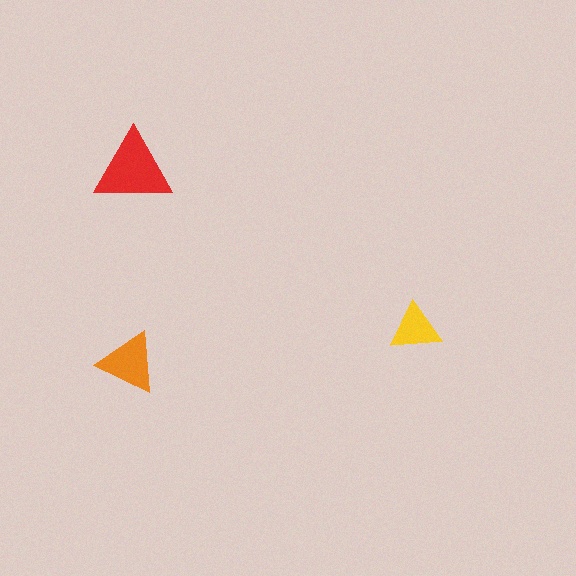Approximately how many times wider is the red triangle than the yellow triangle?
About 1.5 times wider.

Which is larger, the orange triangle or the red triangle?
The red one.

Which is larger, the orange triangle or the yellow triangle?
The orange one.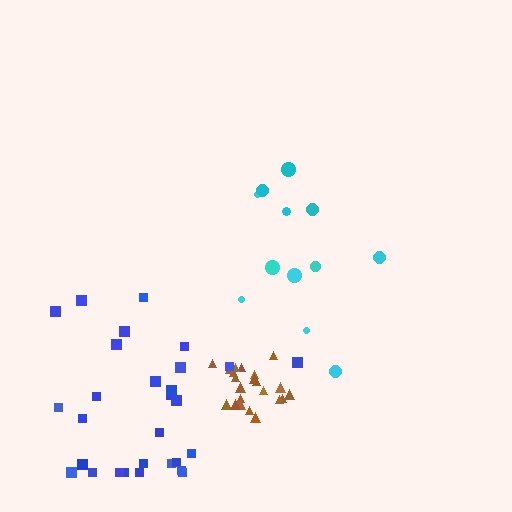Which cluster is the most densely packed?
Brown.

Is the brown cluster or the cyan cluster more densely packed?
Brown.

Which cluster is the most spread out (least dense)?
Cyan.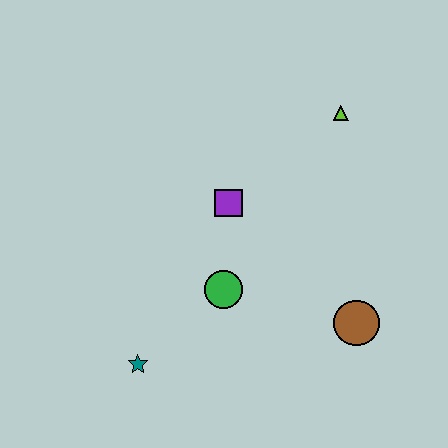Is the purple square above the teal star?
Yes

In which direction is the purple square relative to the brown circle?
The purple square is to the left of the brown circle.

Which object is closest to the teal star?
The green circle is closest to the teal star.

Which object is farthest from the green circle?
The lime triangle is farthest from the green circle.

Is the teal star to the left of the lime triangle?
Yes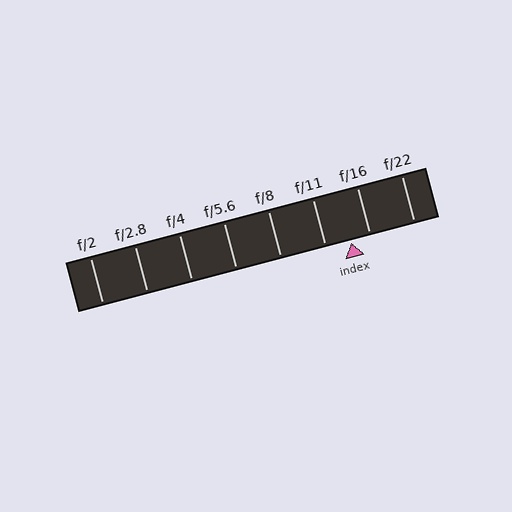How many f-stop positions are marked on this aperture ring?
There are 8 f-stop positions marked.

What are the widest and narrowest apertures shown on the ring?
The widest aperture shown is f/2 and the narrowest is f/22.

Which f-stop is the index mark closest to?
The index mark is closest to f/16.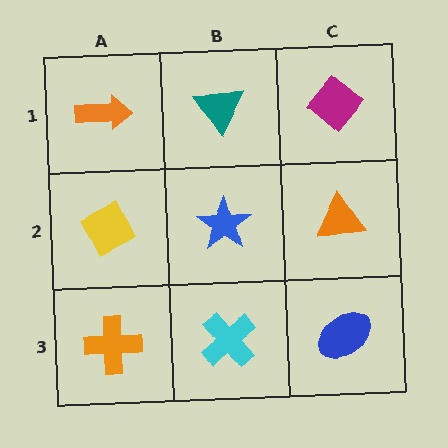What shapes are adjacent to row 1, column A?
A yellow diamond (row 2, column A), a teal triangle (row 1, column B).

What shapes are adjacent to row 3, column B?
A blue star (row 2, column B), an orange cross (row 3, column A), a blue ellipse (row 3, column C).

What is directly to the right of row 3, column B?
A blue ellipse.